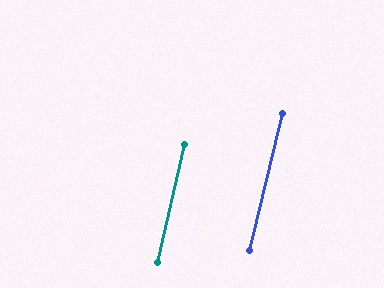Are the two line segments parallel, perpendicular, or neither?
Parallel — their directions differ by only 0.4°.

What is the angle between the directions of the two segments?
Approximately 0 degrees.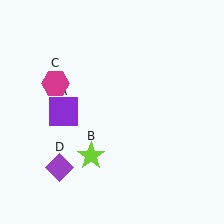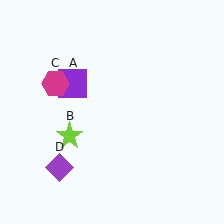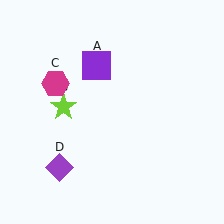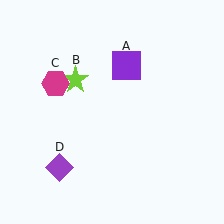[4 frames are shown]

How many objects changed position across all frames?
2 objects changed position: purple square (object A), lime star (object B).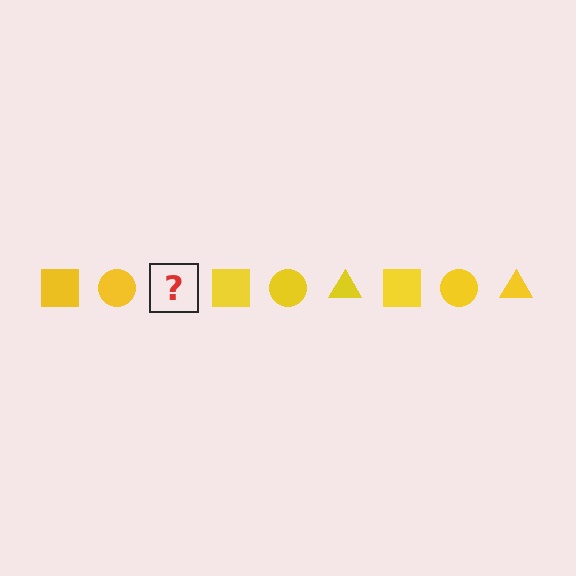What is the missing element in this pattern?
The missing element is a yellow triangle.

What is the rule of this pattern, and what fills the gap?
The rule is that the pattern cycles through square, circle, triangle shapes in yellow. The gap should be filled with a yellow triangle.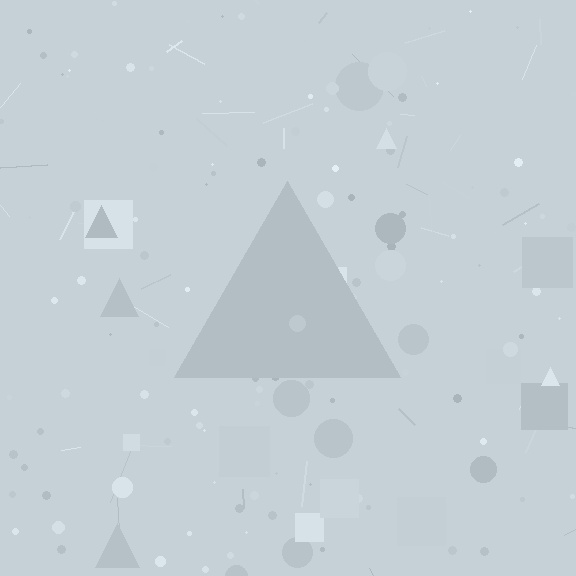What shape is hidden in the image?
A triangle is hidden in the image.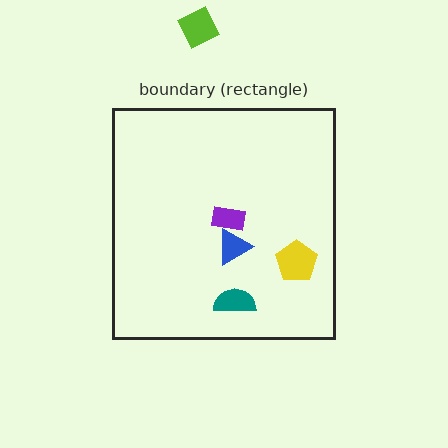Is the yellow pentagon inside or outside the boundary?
Inside.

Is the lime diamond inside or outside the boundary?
Outside.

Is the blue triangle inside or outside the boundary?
Inside.